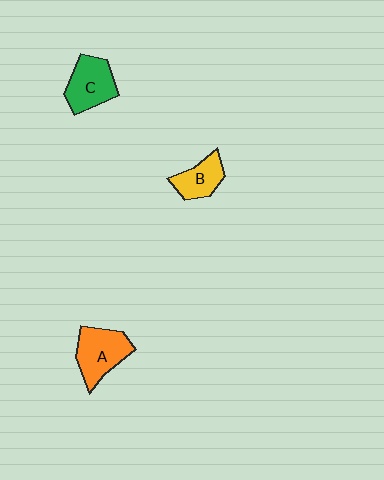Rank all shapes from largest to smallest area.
From largest to smallest: A (orange), C (green), B (yellow).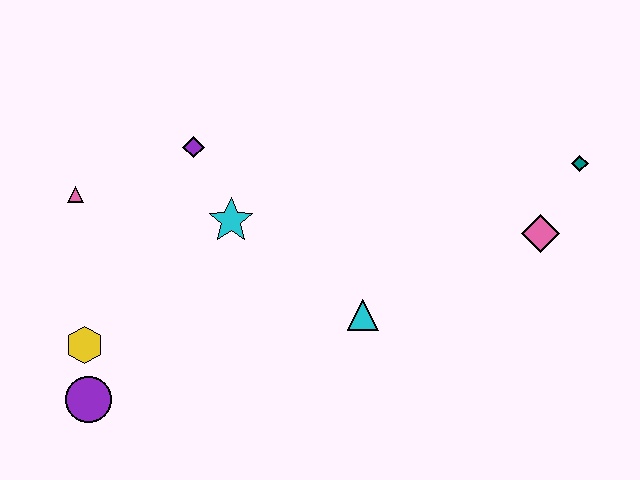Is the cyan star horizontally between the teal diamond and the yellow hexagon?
Yes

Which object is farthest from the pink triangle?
The teal diamond is farthest from the pink triangle.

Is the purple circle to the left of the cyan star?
Yes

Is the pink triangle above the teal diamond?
No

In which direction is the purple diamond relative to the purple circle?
The purple diamond is above the purple circle.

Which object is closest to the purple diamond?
The cyan star is closest to the purple diamond.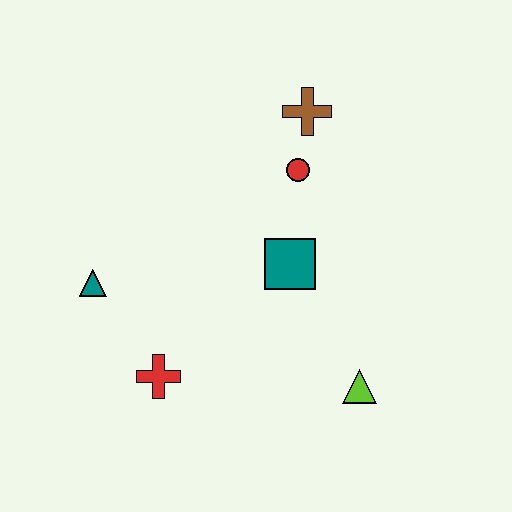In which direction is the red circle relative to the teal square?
The red circle is above the teal square.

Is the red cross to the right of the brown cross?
No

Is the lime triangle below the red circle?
Yes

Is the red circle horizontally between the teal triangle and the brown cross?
Yes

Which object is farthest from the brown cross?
The red cross is farthest from the brown cross.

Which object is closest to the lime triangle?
The teal square is closest to the lime triangle.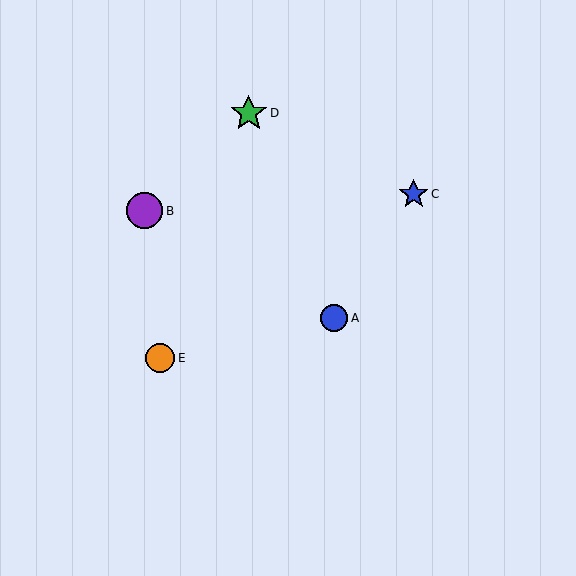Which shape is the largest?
The green star (labeled D) is the largest.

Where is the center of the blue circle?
The center of the blue circle is at (334, 318).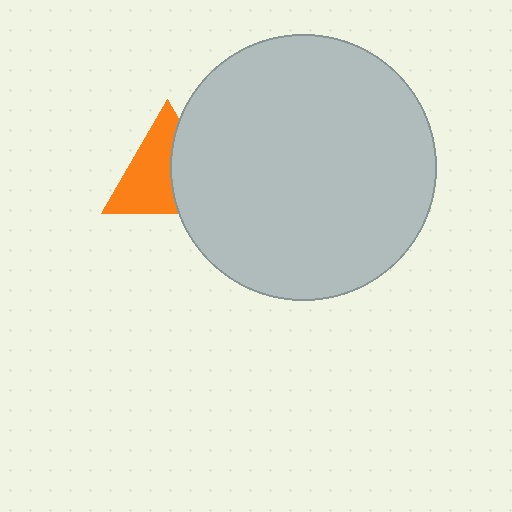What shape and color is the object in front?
The object in front is a light gray circle.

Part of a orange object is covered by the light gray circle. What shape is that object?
It is a triangle.